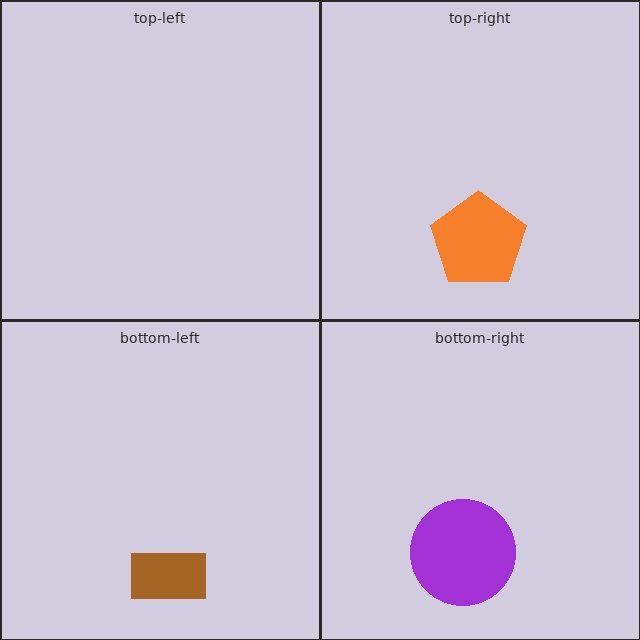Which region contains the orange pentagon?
The top-right region.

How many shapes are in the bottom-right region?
1.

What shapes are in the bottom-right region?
The purple circle.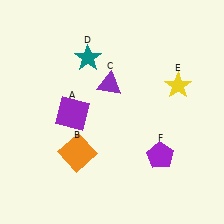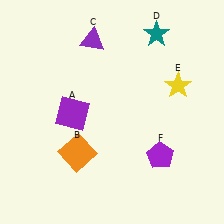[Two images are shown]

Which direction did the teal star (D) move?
The teal star (D) moved right.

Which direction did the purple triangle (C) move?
The purple triangle (C) moved up.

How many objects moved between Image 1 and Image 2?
2 objects moved between the two images.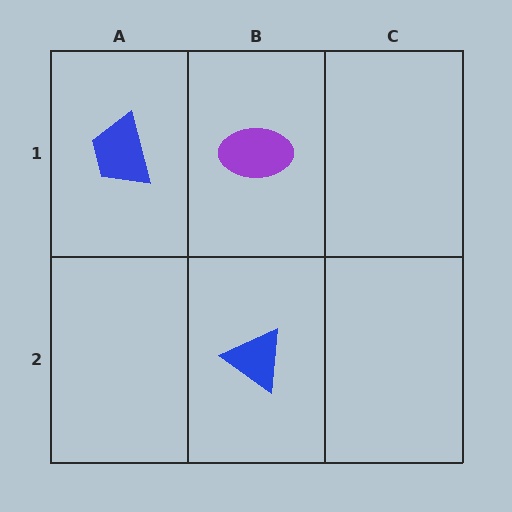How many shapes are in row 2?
1 shape.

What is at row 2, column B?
A blue triangle.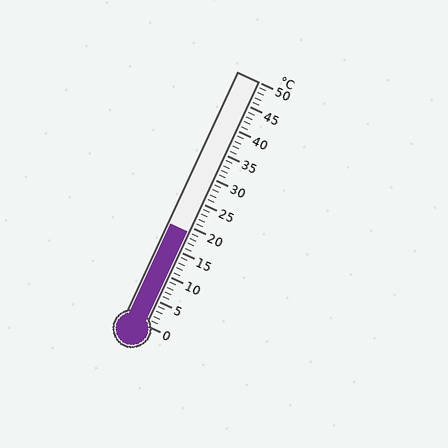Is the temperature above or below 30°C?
The temperature is below 30°C.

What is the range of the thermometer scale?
The thermometer scale ranges from 0°C to 50°C.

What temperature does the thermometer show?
The thermometer shows approximately 19°C.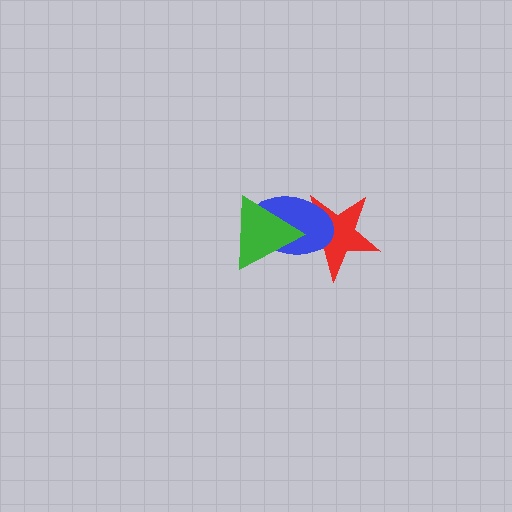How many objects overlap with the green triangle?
2 objects overlap with the green triangle.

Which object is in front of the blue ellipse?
The green triangle is in front of the blue ellipse.